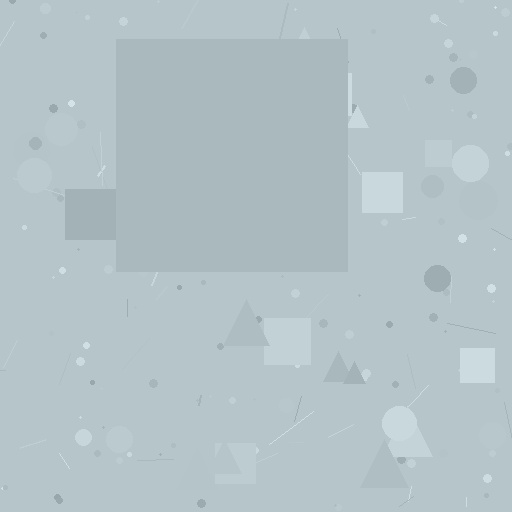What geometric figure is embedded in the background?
A square is embedded in the background.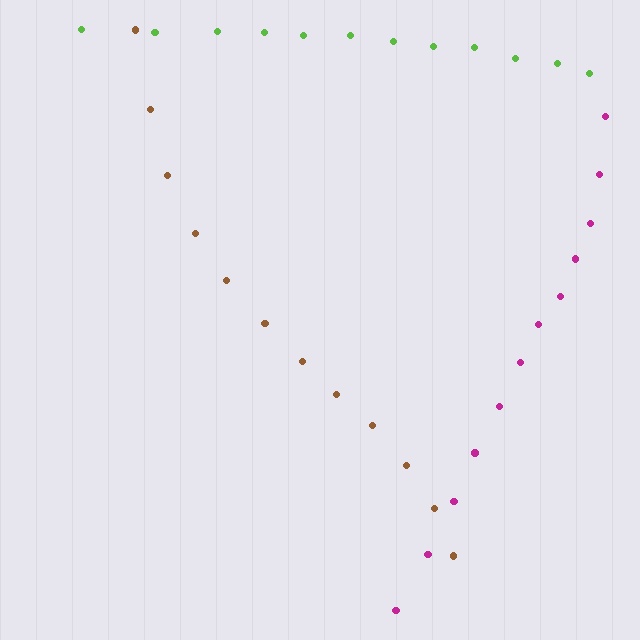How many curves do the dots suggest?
There are 3 distinct paths.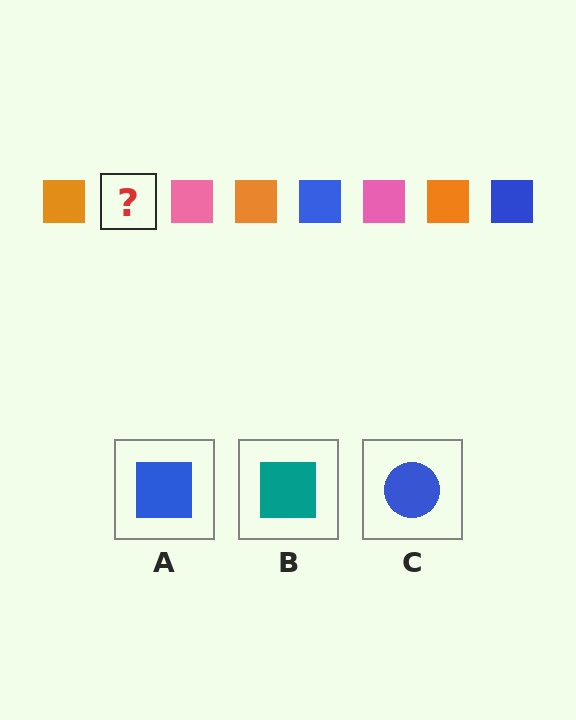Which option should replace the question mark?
Option A.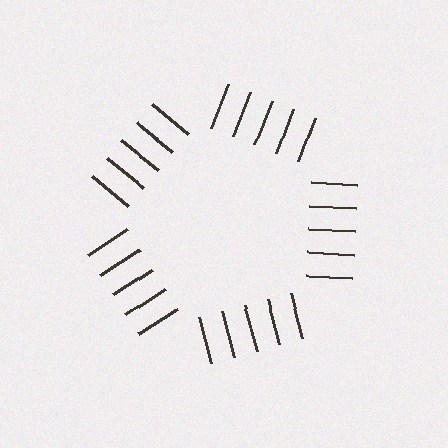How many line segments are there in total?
25 — 5 along each of the 5 edges.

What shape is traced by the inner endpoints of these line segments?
An illusory pentagon — the line segments terminate on its edges but no continuous stroke is drawn.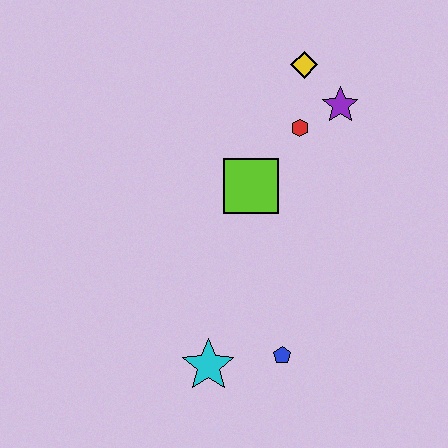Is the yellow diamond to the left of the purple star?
Yes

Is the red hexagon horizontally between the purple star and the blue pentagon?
Yes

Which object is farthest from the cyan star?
The yellow diamond is farthest from the cyan star.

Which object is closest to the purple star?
The red hexagon is closest to the purple star.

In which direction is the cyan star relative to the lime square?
The cyan star is below the lime square.